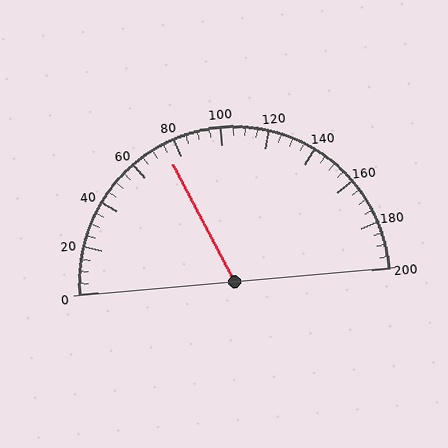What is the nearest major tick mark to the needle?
The nearest major tick mark is 80.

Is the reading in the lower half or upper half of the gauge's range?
The reading is in the lower half of the range (0 to 200).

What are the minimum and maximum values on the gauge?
The gauge ranges from 0 to 200.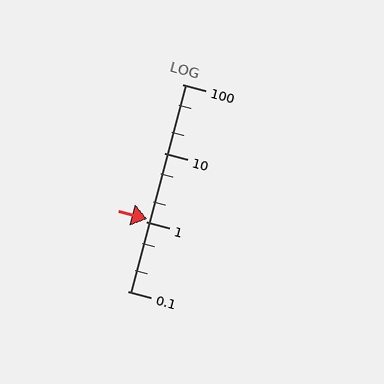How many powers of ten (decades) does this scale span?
The scale spans 3 decades, from 0.1 to 100.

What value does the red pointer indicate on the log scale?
The pointer indicates approximately 1.1.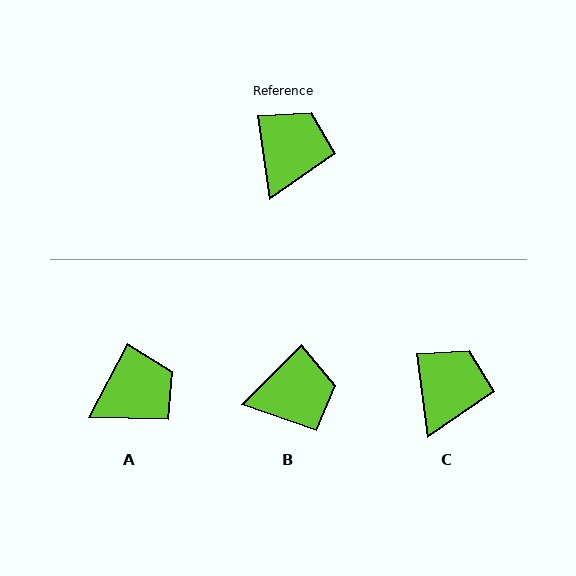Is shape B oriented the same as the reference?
No, it is off by about 53 degrees.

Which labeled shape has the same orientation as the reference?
C.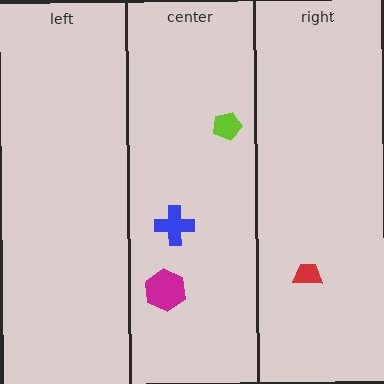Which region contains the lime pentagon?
The center region.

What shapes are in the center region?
The lime pentagon, the magenta hexagon, the blue cross.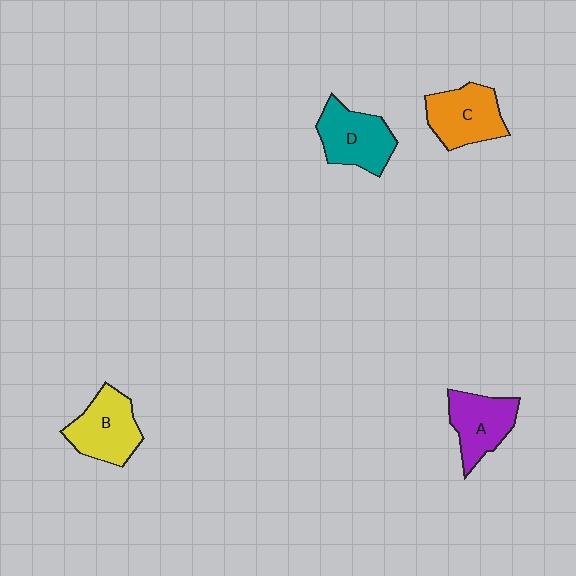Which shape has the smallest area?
Shape A (purple).